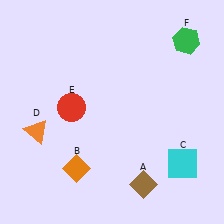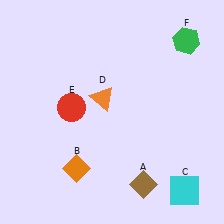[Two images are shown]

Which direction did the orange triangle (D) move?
The orange triangle (D) moved right.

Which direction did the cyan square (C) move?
The cyan square (C) moved down.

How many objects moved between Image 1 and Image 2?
2 objects moved between the two images.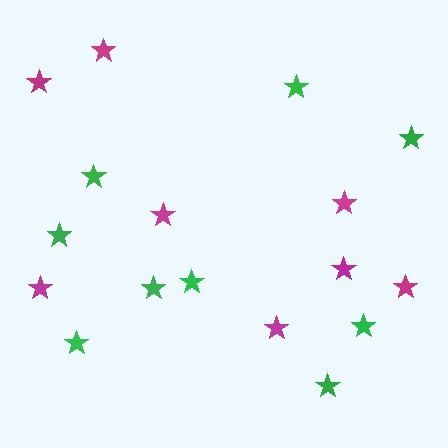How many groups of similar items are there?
There are 2 groups: one group of magenta stars (8) and one group of green stars (9).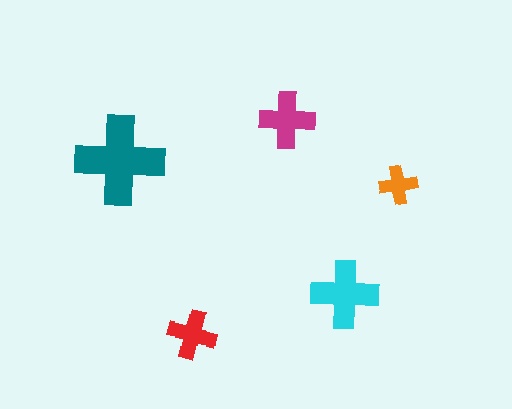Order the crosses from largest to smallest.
the teal one, the cyan one, the magenta one, the red one, the orange one.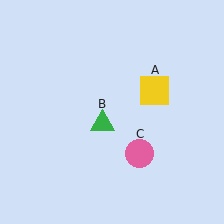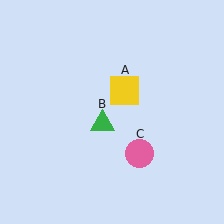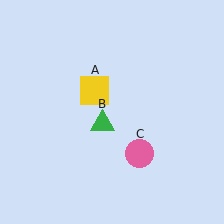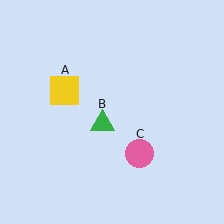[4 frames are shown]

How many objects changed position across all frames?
1 object changed position: yellow square (object A).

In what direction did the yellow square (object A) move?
The yellow square (object A) moved left.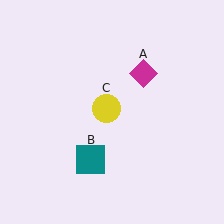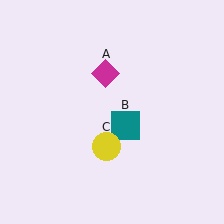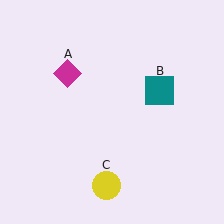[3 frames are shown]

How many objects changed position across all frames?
3 objects changed position: magenta diamond (object A), teal square (object B), yellow circle (object C).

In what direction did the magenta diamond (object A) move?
The magenta diamond (object A) moved left.